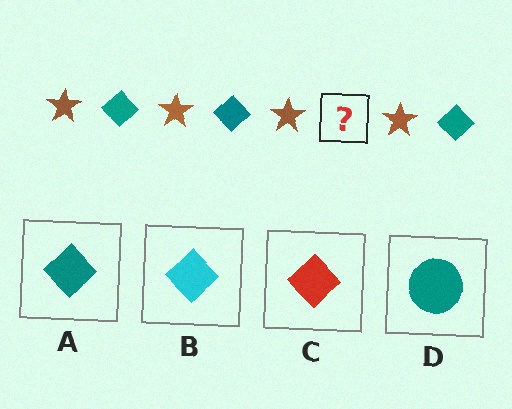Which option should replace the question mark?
Option A.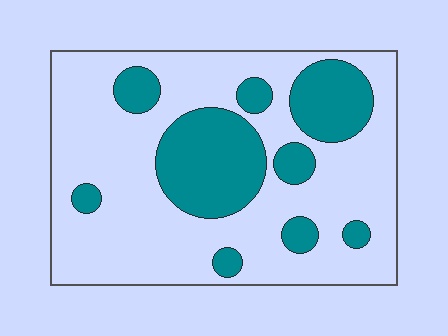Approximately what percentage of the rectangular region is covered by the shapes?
Approximately 30%.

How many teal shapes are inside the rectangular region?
9.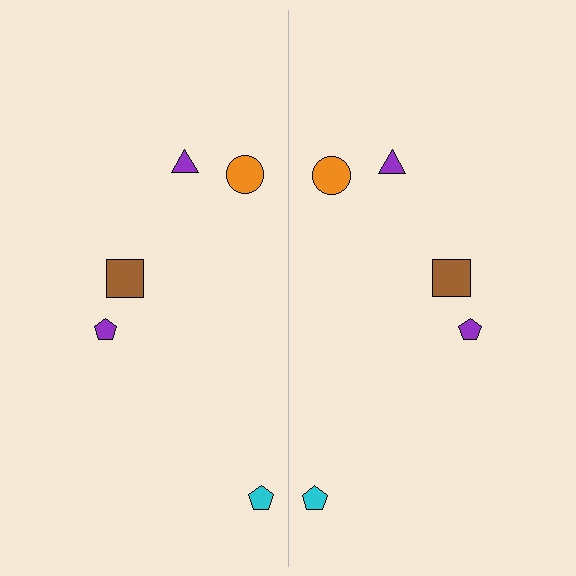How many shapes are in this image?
There are 10 shapes in this image.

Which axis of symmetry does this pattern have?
The pattern has a vertical axis of symmetry running through the center of the image.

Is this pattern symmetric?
Yes, this pattern has bilateral (reflection) symmetry.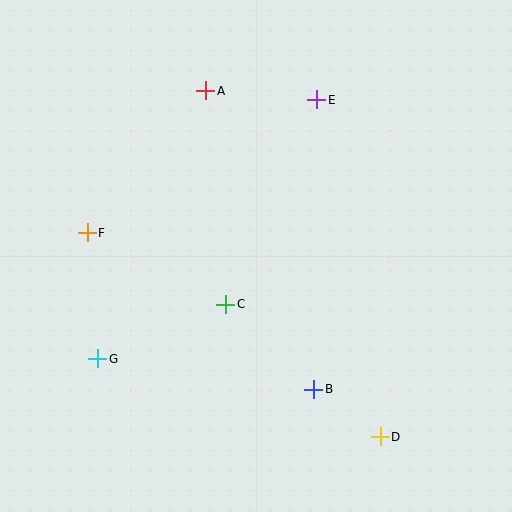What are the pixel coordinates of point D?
Point D is at (380, 437).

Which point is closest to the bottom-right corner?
Point D is closest to the bottom-right corner.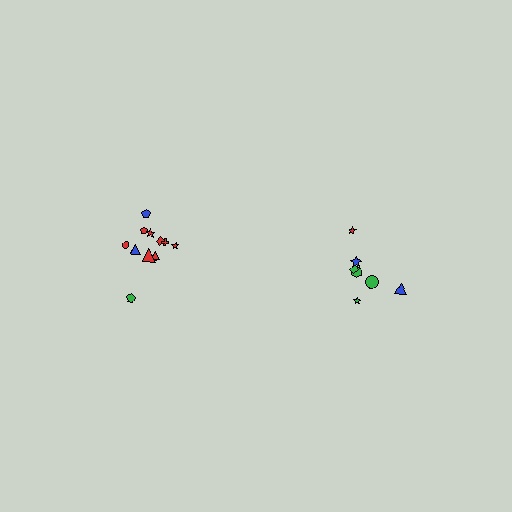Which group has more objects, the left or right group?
The left group.